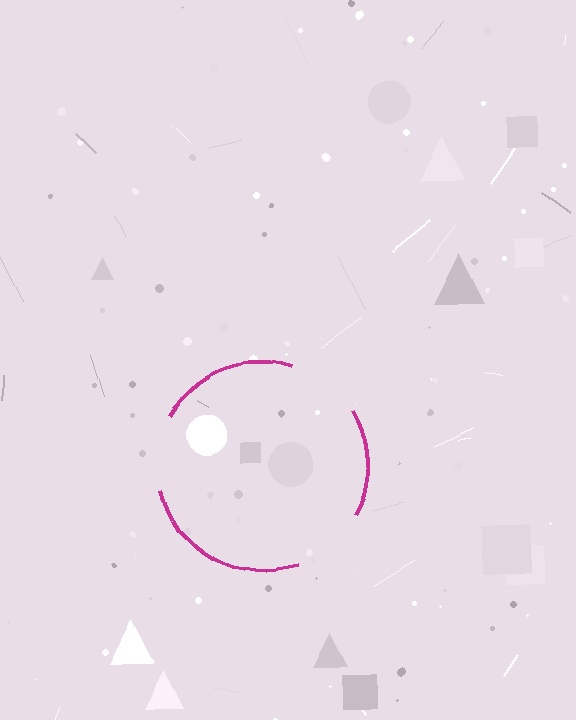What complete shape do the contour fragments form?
The contour fragments form a circle.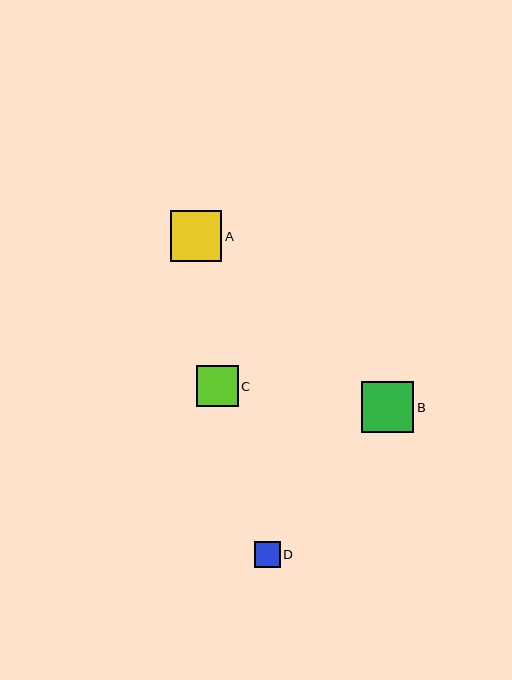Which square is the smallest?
Square D is the smallest with a size of approximately 26 pixels.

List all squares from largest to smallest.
From largest to smallest: B, A, C, D.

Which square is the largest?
Square B is the largest with a size of approximately 52 pixels.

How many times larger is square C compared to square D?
Square C is approximately 1.6 times the size of square D.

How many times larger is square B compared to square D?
Square B is approximately 2.0 times the size of square D.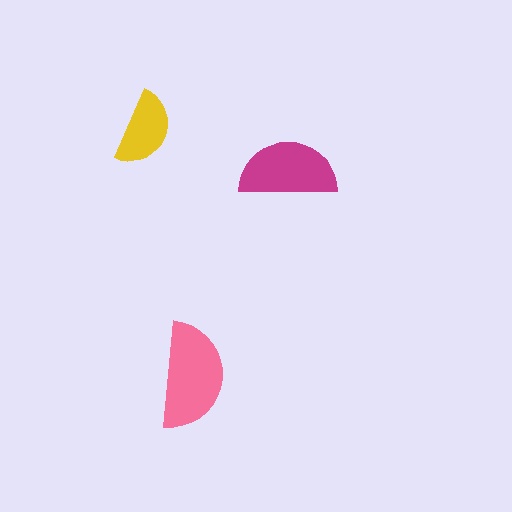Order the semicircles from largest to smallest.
the pink one, the magenta one, the yellow one.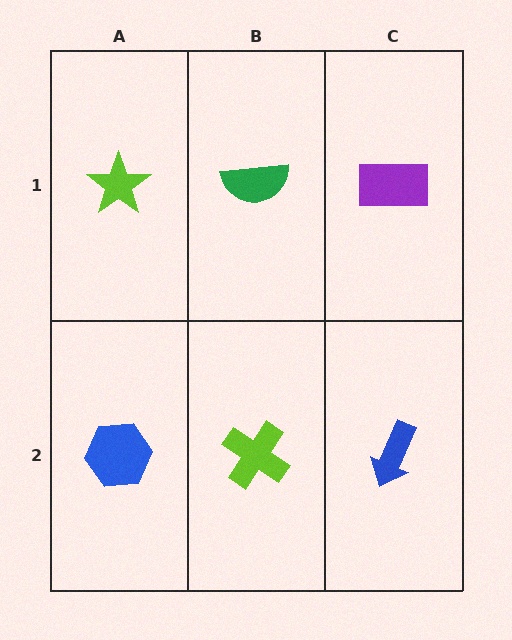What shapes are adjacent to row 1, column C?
A blue arrow (row 2, column C), a green semicircle (row 1, column B).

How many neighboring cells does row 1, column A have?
2.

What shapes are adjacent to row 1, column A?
A blue hexagon (row 2, column A), a green semicircle (row 1, column B).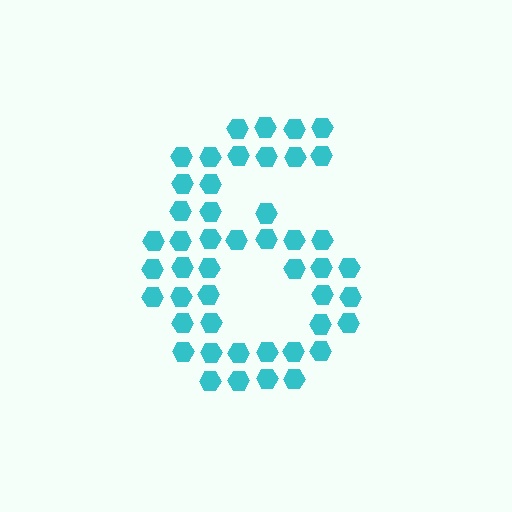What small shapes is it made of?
It is made of small hexagons.